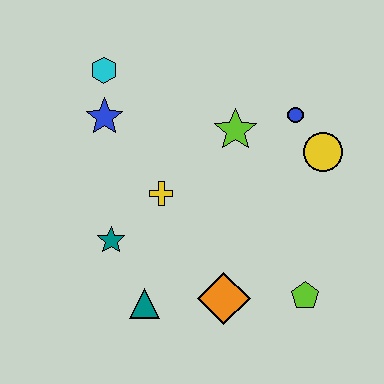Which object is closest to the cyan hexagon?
The blue star is closest to the cyan hexagon.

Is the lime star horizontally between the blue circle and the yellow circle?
No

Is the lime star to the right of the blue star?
Yes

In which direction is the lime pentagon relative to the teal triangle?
The lime pentagon is to the right of the teal triangle.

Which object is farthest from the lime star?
The teal triangle is farthest from the lime star.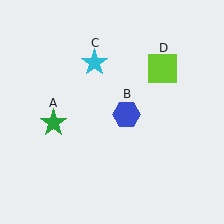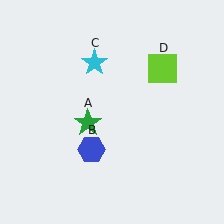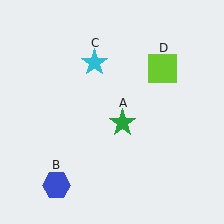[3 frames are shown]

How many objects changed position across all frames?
2 objects changed position: green star (object A), blue hexagon (object B).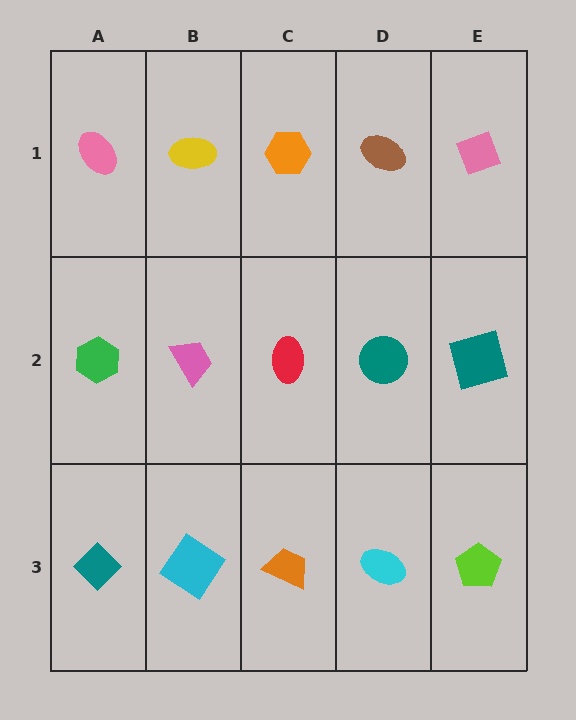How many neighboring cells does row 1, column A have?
2.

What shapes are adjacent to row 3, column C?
A red ellipse (row 2, column C), a cyan diamond (row 3, column B), a cyan ellipse (row 3, column D).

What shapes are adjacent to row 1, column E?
A teal square (row 2, column E), a brown ellipse (row 1, column D).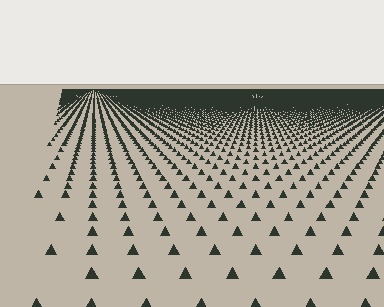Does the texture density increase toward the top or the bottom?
Density increases toward the top.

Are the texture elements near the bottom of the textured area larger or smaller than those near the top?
Larger. Near the bottom, elements are closer to the viewer and appear at a bigger on-screen size.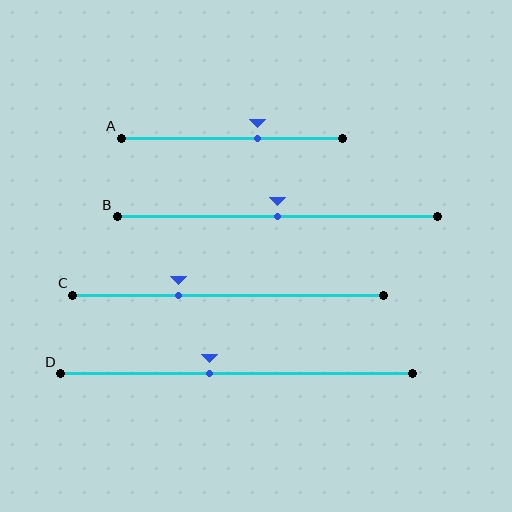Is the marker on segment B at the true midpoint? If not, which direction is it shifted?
Yes, the marker on segment B is at the true midpoint.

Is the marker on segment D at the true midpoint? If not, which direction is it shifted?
No, the marker on segment D is shifted to the left by about 7% of the segment length.